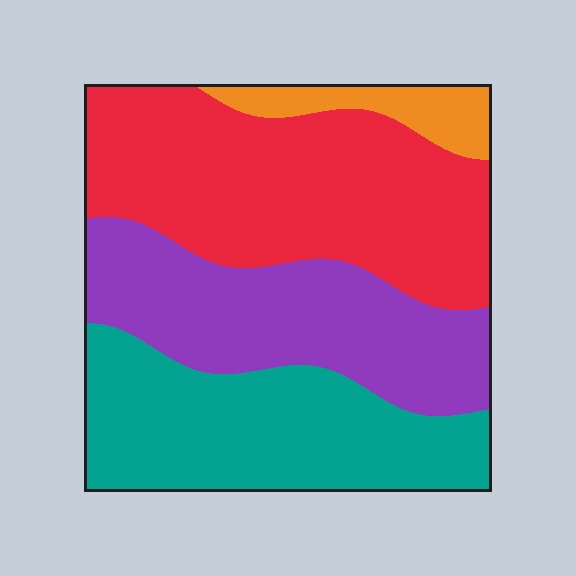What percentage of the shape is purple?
Purple covers around 25% of the shape.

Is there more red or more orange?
Red.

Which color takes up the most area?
Red, at roughly 40%.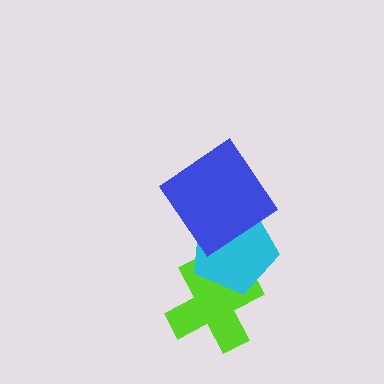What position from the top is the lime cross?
The lime cross is 3rd from the top.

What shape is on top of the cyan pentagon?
The blue diamond is on top of the cyan pentagon.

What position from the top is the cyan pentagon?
The cyan pentagon is 2nd from the top.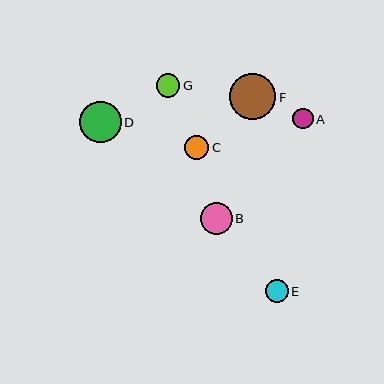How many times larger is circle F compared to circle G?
Circle F is approximately 1.9 times the size of circle G.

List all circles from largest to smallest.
From largest to smallest: F, D, B, C, G, E, A.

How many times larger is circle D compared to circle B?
Circle D is approximately 1.3 times the size of circle B.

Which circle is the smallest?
Circle A is the smallest with a size of approximately 21 pixels.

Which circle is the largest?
Circle F is the largest with a size of approximately 46 pixels.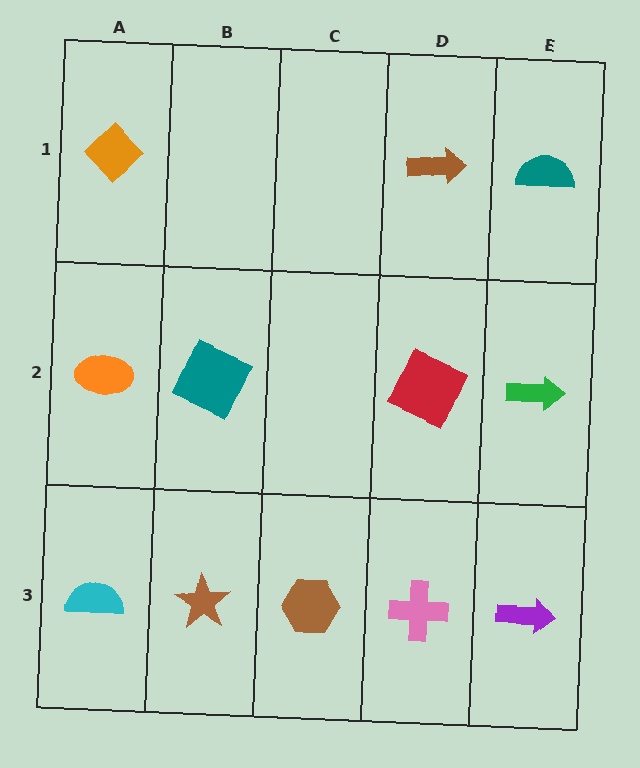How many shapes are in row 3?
5 shapes.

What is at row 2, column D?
A red square.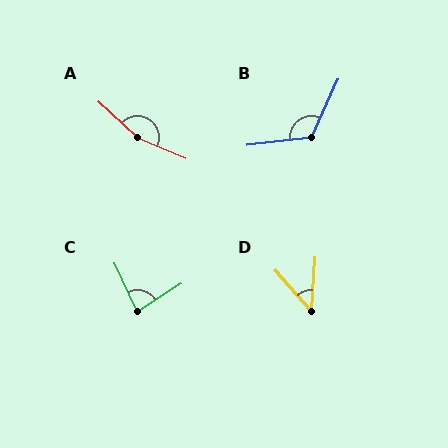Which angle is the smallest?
D, at approximately 45 degrees.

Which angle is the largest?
A, at approximately 159 degrees.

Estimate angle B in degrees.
Approximately 121 degrees.